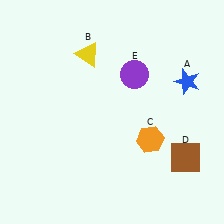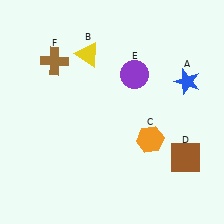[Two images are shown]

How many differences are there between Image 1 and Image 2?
There is 1 difference between the two images.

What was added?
A brown cross (F) was added in Image 2.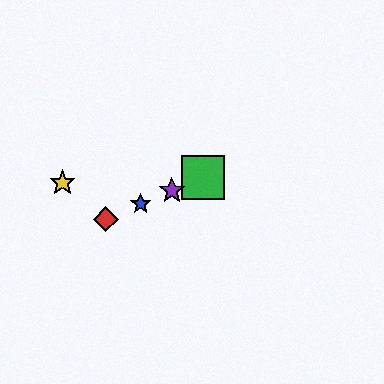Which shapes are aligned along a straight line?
The red diamond, the blue star, the green square, the purple star are aligned along a straight line.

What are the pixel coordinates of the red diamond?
The red diamond is at (106, 219).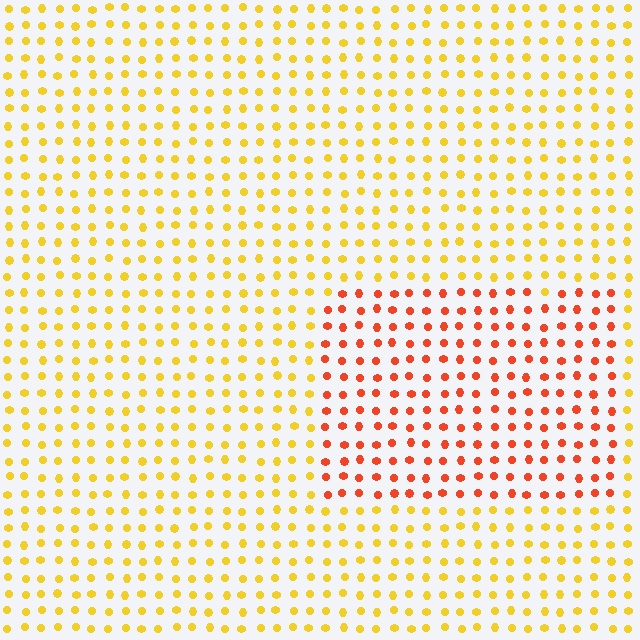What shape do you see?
I see a rectangle.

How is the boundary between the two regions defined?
The boundary is defined purely by a slight shift in hue (about 42 degrees). Spacing, size, and orientation are identical on both sides.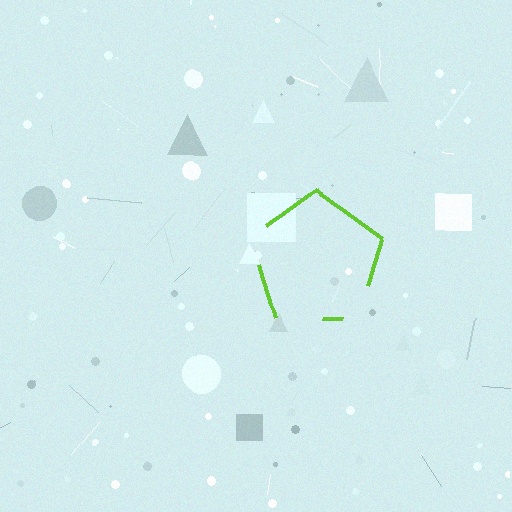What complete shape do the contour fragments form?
The contour fragments form a pentagon.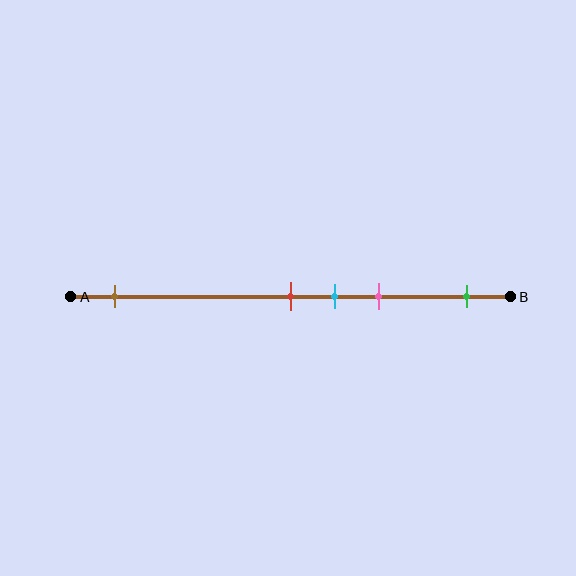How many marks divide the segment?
There are 5 marks dividing the segment.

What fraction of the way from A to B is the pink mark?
The pink mark is approximately 70% (0.7) of the way from A to B.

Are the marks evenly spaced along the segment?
No, the marks are not evenly spaced.